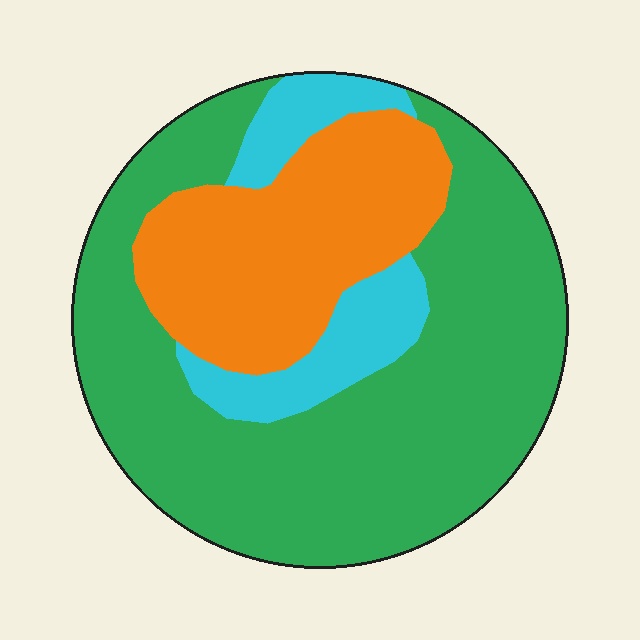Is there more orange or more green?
Green.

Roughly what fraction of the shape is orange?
Orange takes up about one quarter (1/4) of the shape.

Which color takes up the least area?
Cyan, at roughly 15%.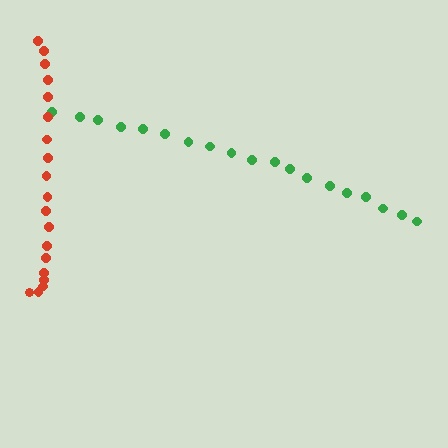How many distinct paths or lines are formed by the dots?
There are 2 distinct paths.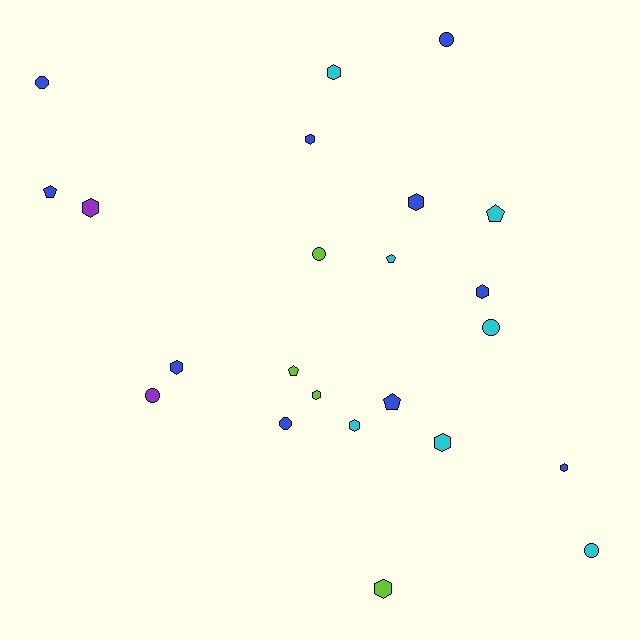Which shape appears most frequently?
Hexagon, with 11 objects.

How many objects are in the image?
There are 23 objects.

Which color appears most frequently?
Blue, with 10 objects.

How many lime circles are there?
There is 1 lime circle.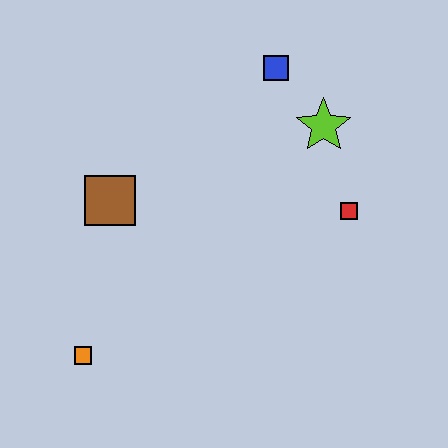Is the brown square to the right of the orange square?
Yes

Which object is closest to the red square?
The lime star is closest to the red square.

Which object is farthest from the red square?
The orange square is farthest from the red square.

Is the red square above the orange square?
Yes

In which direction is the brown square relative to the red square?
The brown square is to the left of the red square.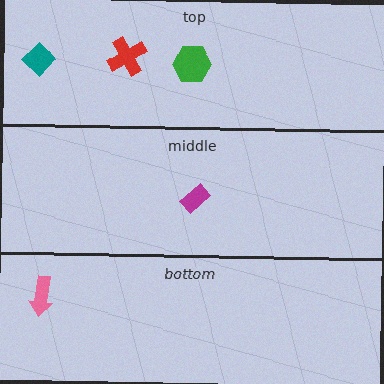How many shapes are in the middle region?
1.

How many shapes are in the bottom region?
1.